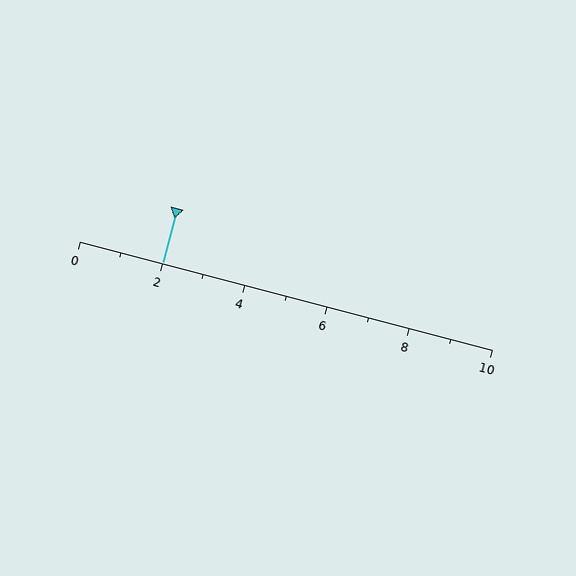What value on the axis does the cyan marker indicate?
The marker indicates approximately 2.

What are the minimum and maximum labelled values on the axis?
The axis runs from 0 to 10.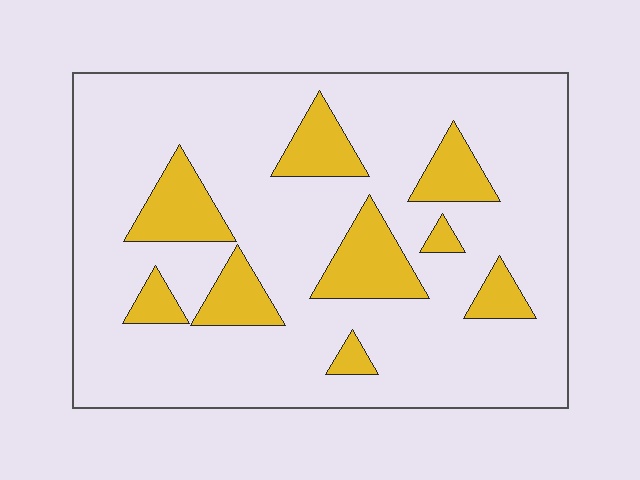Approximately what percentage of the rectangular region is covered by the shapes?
Approximately 20%.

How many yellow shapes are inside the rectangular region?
9.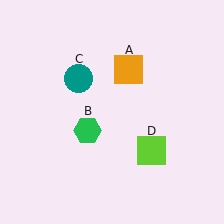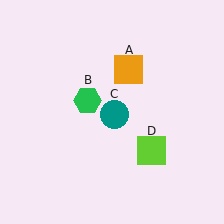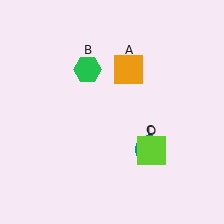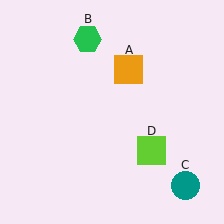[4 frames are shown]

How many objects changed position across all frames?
2 objects changed position: green hexagon (object B), teal circle (object C).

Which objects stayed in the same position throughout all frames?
Orange square (object A) and lime square (object D) remained stationary.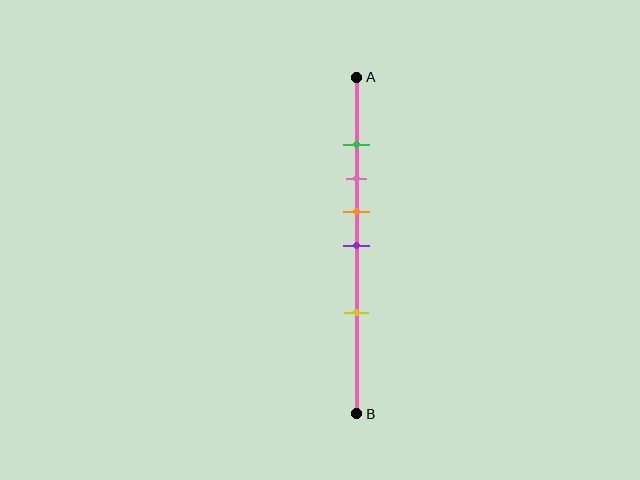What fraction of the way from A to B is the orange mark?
The orange mark is approximately 40% (0.4) of the way from A to B.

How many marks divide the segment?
There are 5 marks dividing the segment.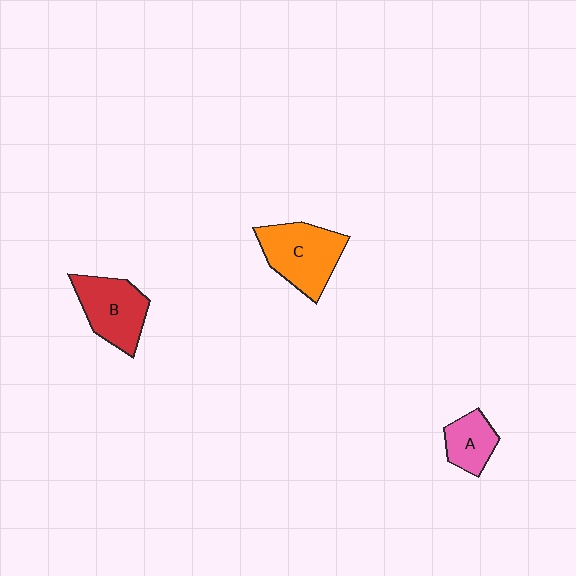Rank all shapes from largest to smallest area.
From largest to smallest: C (orange), B (red), A (pink).